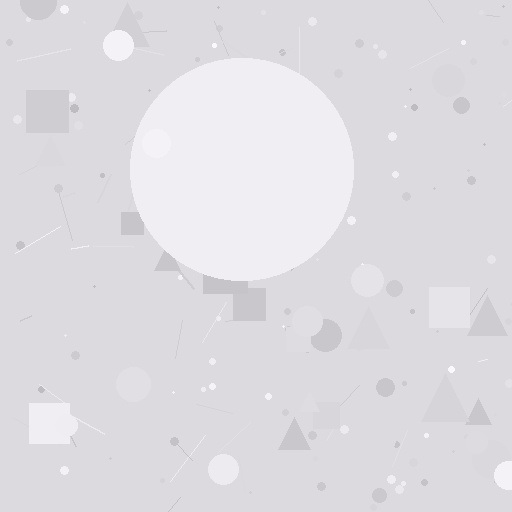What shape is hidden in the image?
A circle is hidden in the image.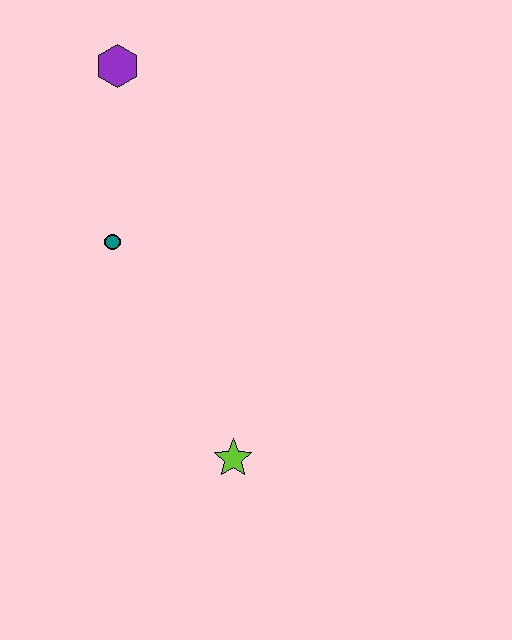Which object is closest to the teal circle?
The purple hexagon is closest to the teal circle.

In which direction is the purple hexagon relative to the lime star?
The purple hexagon is above the lime star.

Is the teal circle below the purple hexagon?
Yes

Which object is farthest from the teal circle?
The lime star is farthest from the teal circle.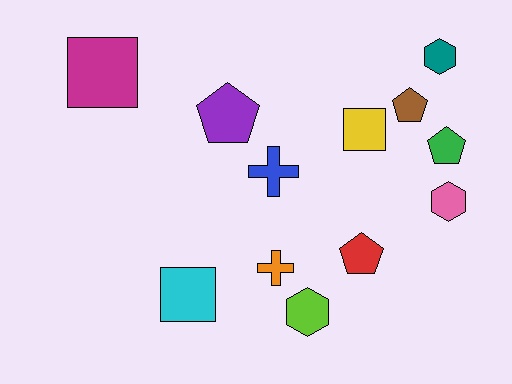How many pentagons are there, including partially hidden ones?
There are 4 pentagons.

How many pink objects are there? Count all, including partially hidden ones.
There is 1 pink object.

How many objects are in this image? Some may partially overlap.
There are 12 objects.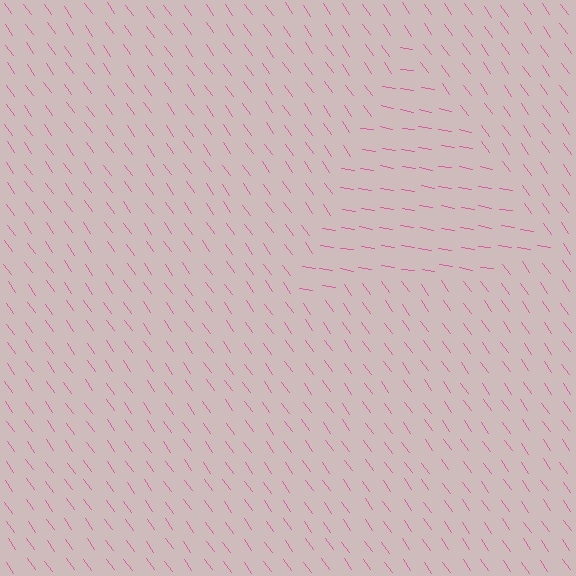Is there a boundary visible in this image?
Yes, there is a texture boundary formed by a change in line orientation.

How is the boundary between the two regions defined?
The boundary is defined purely by a change in line orientation (approximately 45 degrees difference). All lines are the same color and thickness.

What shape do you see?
I see a triangle.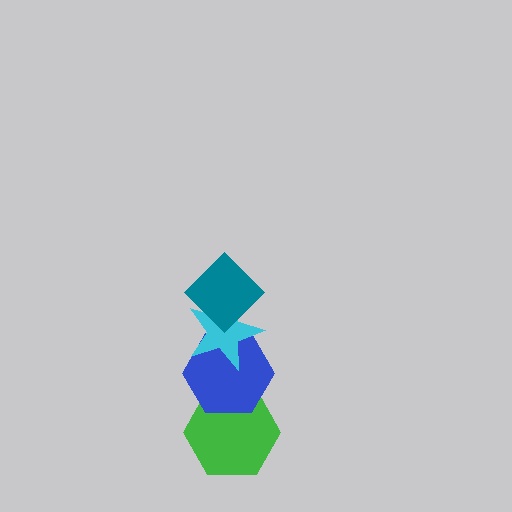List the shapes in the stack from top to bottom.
From top to bottom: the teal diamond, the cyan star, the blue hexagon, the green hexagon.